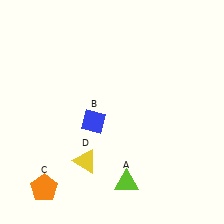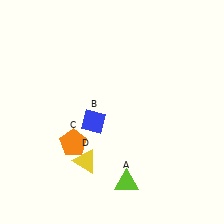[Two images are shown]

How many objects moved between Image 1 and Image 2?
1 object moved between the two images.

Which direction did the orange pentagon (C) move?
The orange pentagon (C) moved up.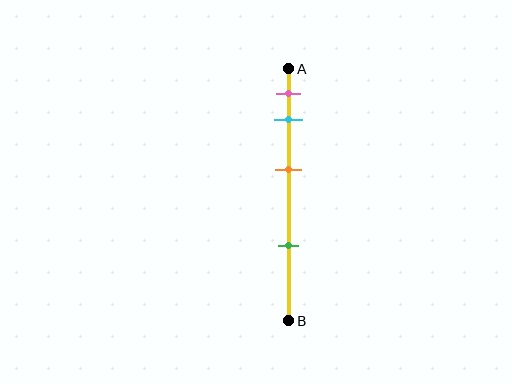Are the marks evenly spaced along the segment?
No, the marks are not evenly spaced.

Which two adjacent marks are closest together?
The pink and cyan marks are the closest adjacent pair.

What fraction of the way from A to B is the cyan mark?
The cyan mark is approximately 20% (0.2) of the way from A to B.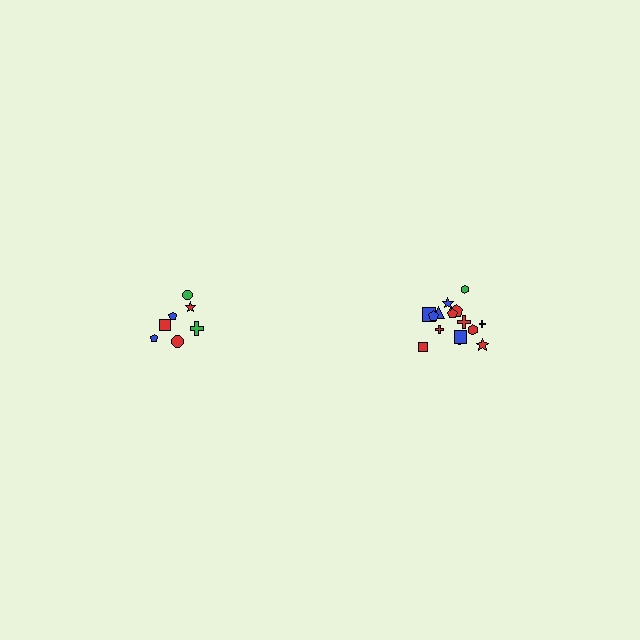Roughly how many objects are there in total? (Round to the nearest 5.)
Roughly 20 objects in total.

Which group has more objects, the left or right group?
The right group.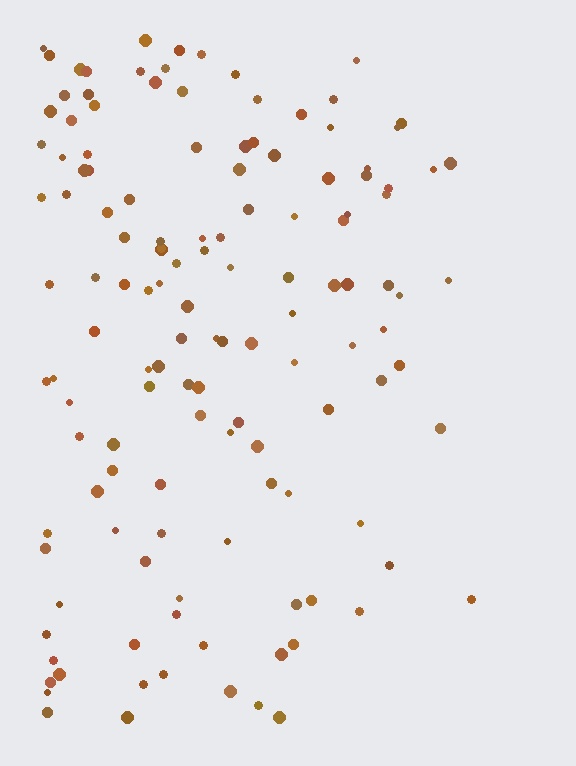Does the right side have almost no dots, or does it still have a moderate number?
Still a moderate number, just noticeably fewer than the left.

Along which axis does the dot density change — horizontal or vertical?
Horizontal.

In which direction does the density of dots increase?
From right to left, with the left side densest.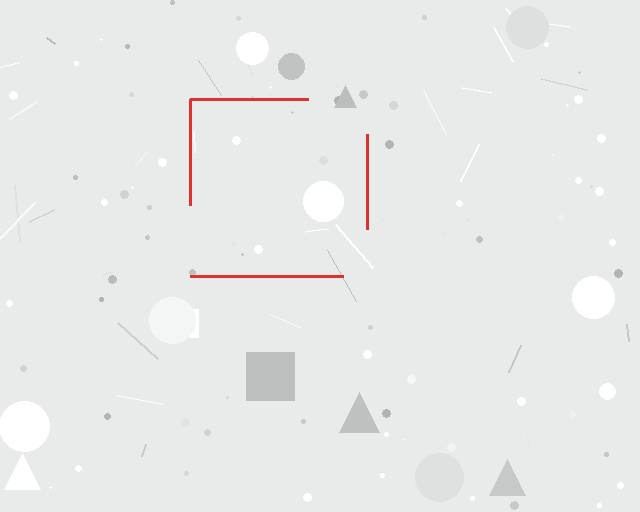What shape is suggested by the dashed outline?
The dashed outline suggests a square.